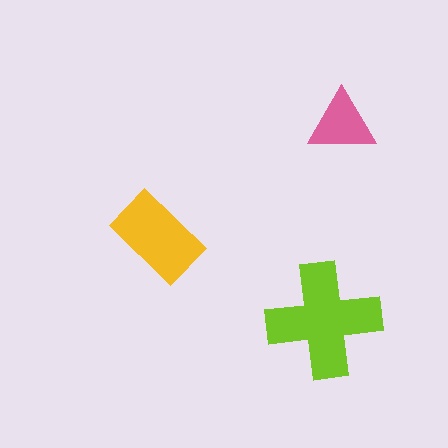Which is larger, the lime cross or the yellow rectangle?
The lime cross.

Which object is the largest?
The lime cross.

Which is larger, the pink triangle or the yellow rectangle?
The yellow rectangle.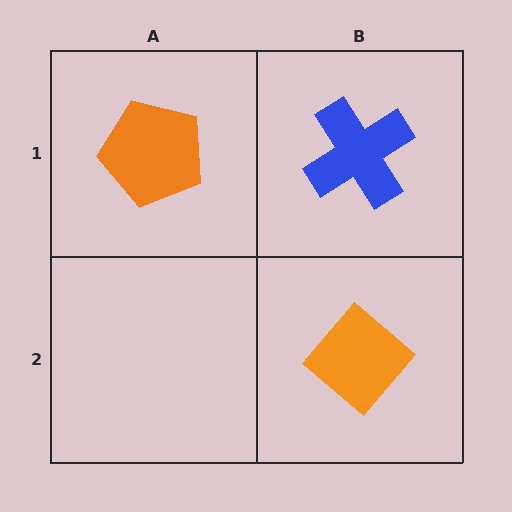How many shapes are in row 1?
2 shapes.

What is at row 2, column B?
An orange diamond.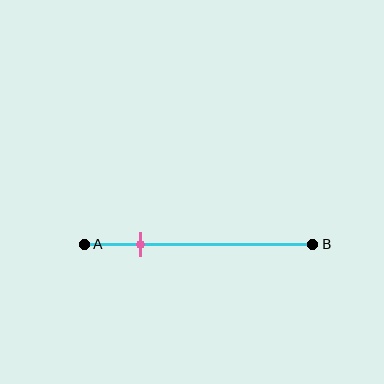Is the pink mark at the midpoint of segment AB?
No, the mark is at about 25% from A, not at the 50% midpoint.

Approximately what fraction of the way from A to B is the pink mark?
The pink mark is approximately 25% of the way from A to B.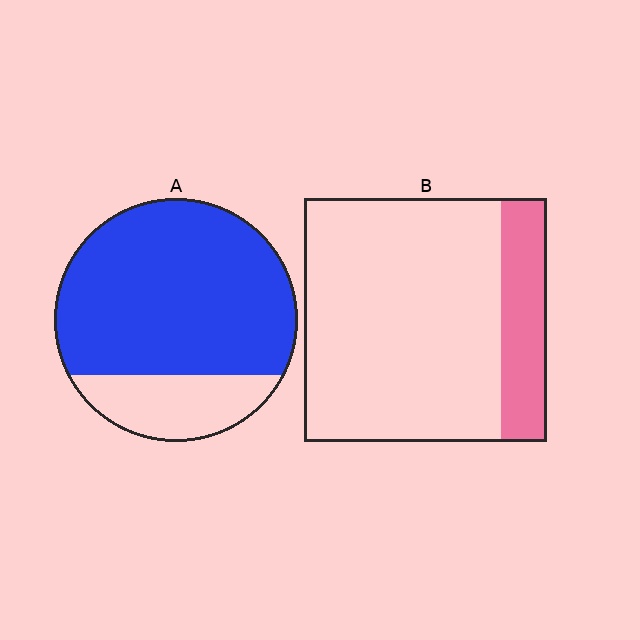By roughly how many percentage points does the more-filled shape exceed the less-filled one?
By roughly 60 percentage points (A over B).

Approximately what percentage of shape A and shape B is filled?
A is approximately 80% and B is approximately 20%.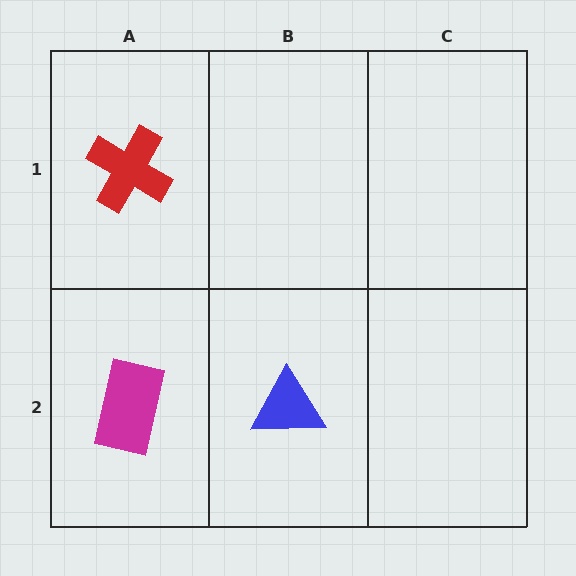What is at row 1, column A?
A red cross.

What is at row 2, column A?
A magenta rectangle.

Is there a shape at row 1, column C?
No, that cell is empty.